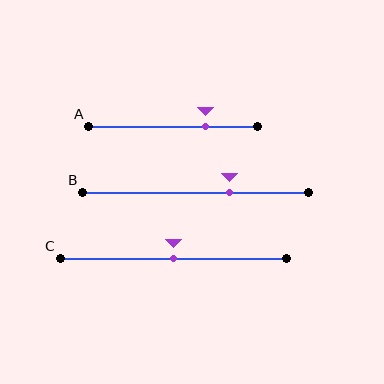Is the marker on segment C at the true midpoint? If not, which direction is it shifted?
Yes, the marker on segment C is at the true midpoint.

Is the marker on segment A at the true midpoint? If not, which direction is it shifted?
No, the marker on segment A is shifted to the right by about 19% of the segment length.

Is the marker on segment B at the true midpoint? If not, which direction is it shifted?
No, the marker on segment B is shifted to the right by about 15% of the segment length.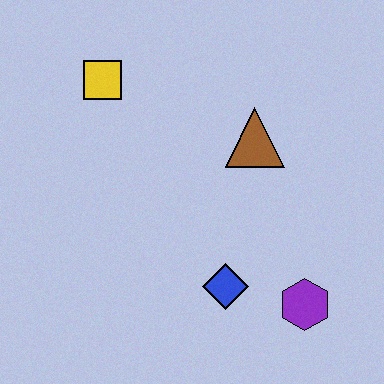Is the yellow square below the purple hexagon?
No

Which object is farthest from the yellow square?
The purple hexagon is farthest from the yellow square.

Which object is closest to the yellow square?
The brown triangle is closest to the yellow square.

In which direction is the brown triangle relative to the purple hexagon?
The brown triangle is above the purple hexagon.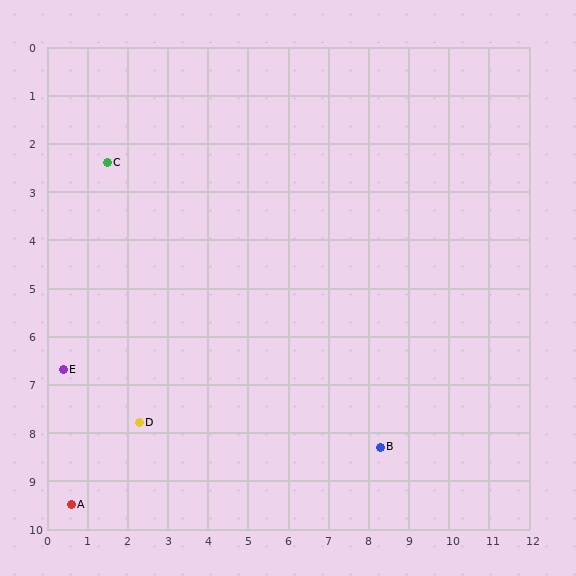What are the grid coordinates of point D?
Point D is at approximately (2.3, 7.8).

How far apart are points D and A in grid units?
Points D and A are about 2.4 grid units apart.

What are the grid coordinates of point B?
Point B is at approximately (8.3, 8.3).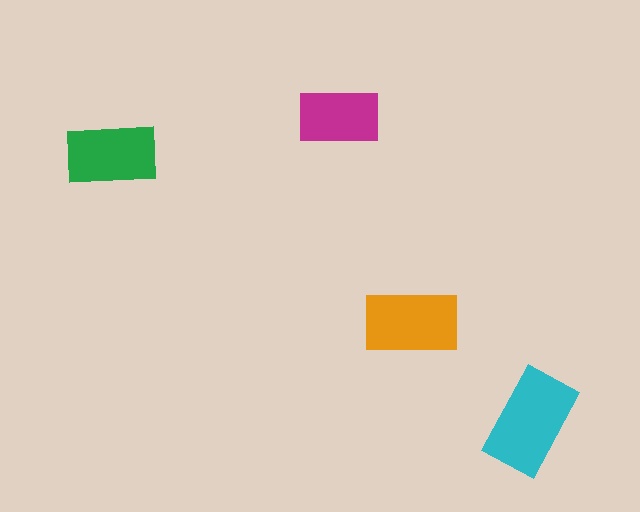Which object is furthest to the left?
The green rectangle is leftmost.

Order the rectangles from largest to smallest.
the cyan one, the orange one, the green one, the magenta one.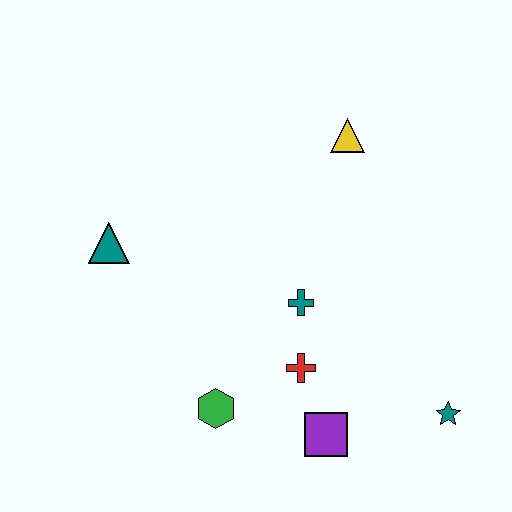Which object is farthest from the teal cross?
The teal triangle is farthest from the teal cross.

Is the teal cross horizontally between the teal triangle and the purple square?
Yes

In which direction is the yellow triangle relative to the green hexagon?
The yellow triangle is above the green hexagon.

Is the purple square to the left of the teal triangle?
No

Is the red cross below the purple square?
No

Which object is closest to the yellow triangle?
The teal cross is closest to the yellow triangle.